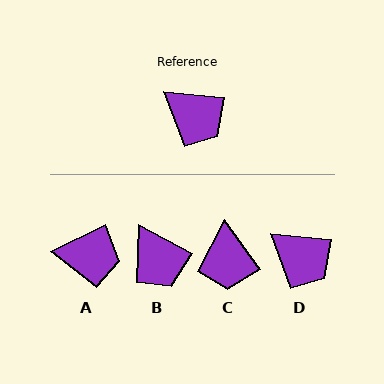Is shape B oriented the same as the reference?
No, it is off by about 23 degrees.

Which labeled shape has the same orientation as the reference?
D.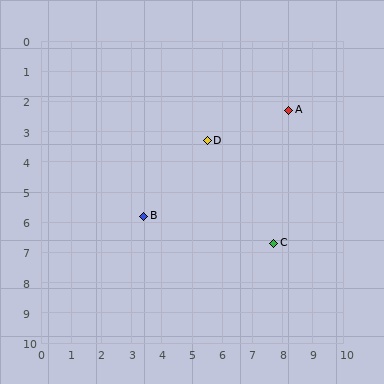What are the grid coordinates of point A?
Point A is at approximately (8.2, 2.3).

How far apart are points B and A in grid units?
Points B and A are about 5.9 grid units apart.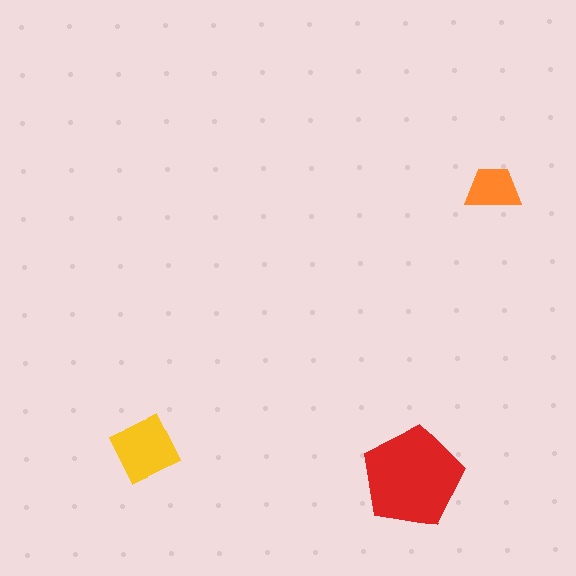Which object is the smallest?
The orange trapezoid.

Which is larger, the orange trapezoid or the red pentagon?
The red pentagon.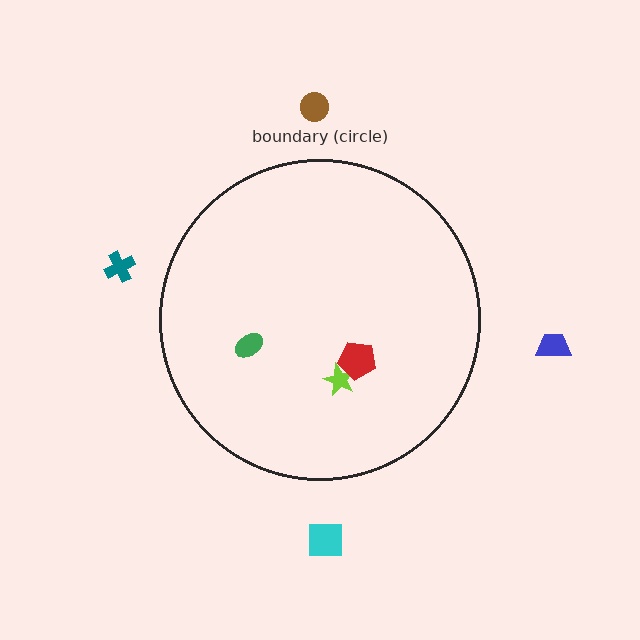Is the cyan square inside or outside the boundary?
Outside.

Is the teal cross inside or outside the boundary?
Outside.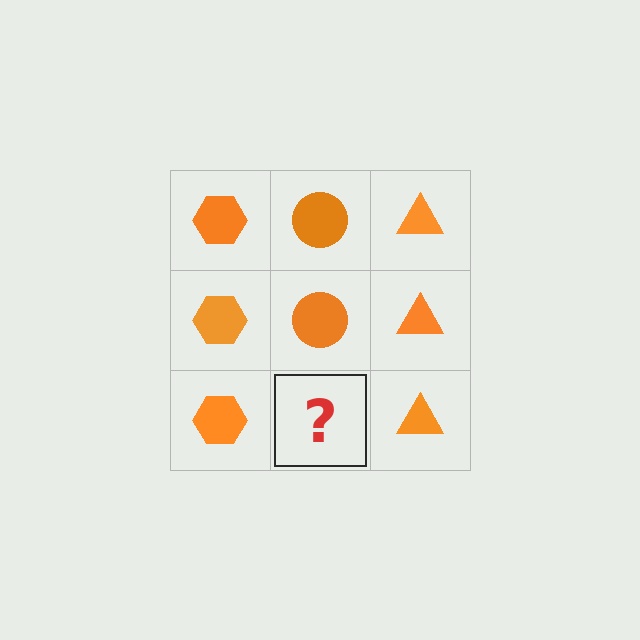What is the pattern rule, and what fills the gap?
The rule is that each column has a consistent shape. The gap should be filled with an orange circle.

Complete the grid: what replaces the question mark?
The question mark should be replaced with an orange circle.